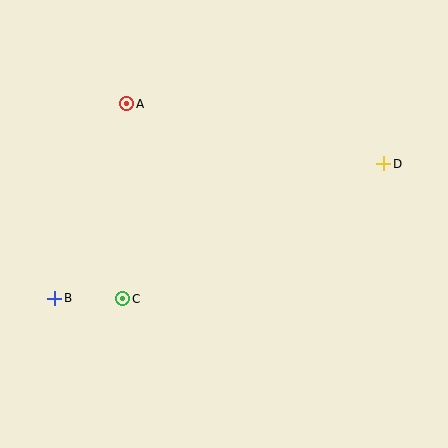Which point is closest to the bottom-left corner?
Point B is closest to the bottom-left corner.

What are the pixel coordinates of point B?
Point B is at (55, 298).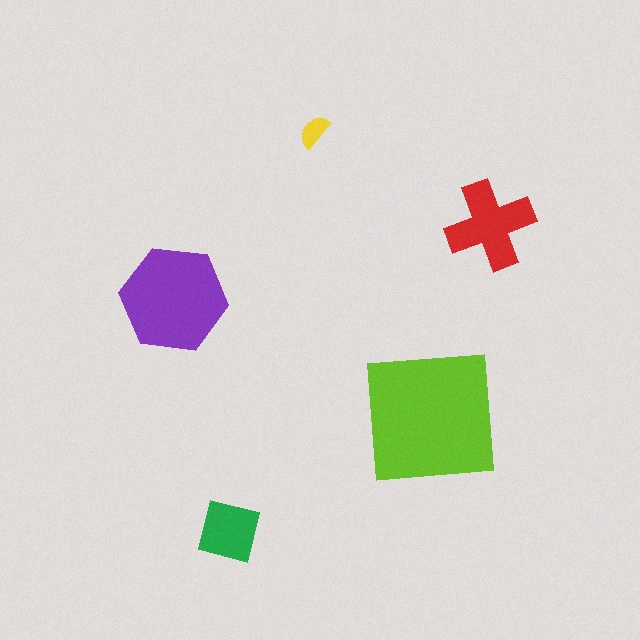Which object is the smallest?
The yellow semicircle.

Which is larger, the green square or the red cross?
The red cross.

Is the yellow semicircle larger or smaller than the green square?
Smaller.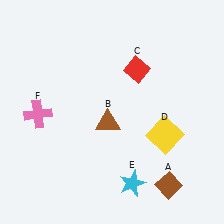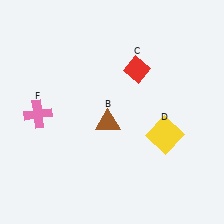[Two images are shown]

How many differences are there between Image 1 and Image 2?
There are 2 differences between the two images.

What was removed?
The cyan star (E), the brown diamond (A) were removed in Image 2.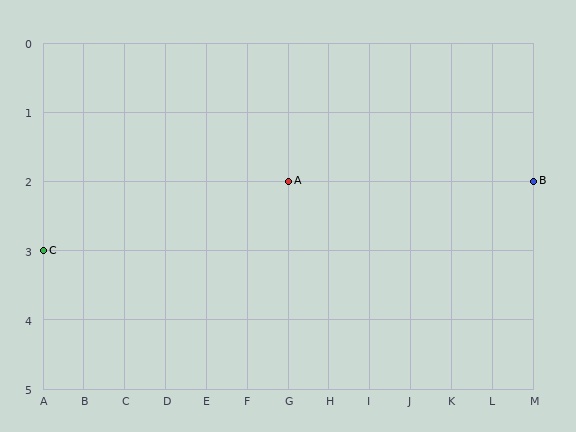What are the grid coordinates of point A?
Point A is at grid coordinates (G, 2).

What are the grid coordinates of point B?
Point B is at grid coordinates (M, 2).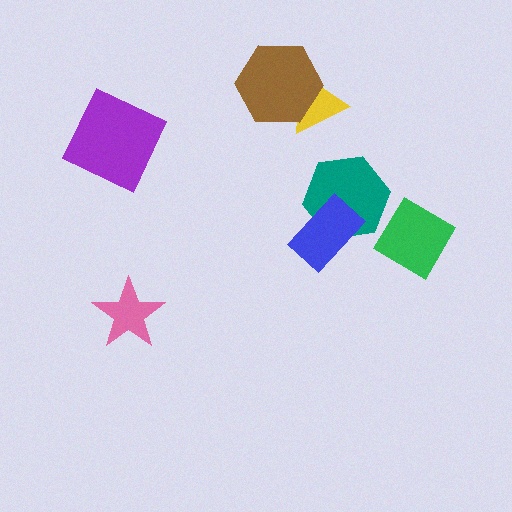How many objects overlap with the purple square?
0 objects overlap with the purple square.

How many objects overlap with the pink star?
0 objects overlap with the pink star.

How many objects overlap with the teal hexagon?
1 object overlaps with the teal hexagon.